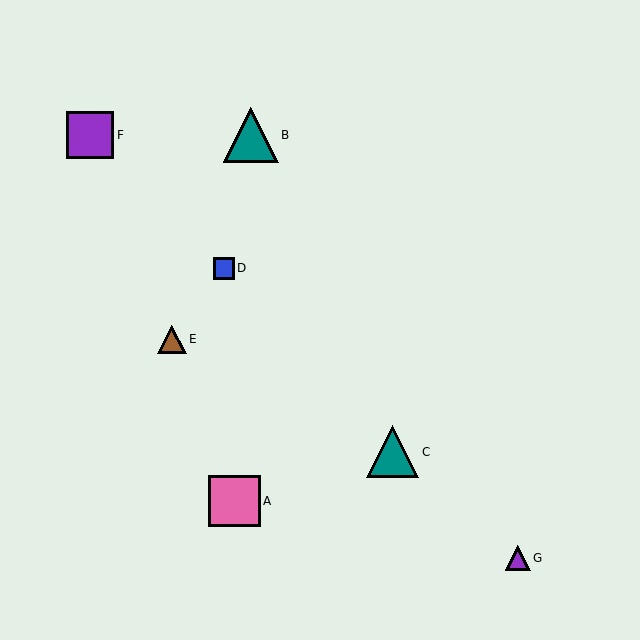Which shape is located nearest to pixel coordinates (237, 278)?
The blue square (labeled D) at (224, 268) is nearest to that location.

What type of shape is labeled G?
Shape G is a purple triangle.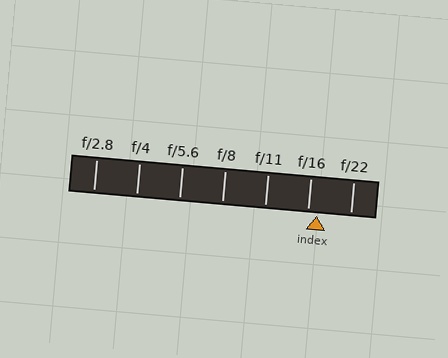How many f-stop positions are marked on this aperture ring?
There are 7 f-stop positions marked.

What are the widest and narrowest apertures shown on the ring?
The widest aperture shown is f/2.8 and the narrowest is f/22.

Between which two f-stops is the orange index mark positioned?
The index mark is between f/16 and f/22.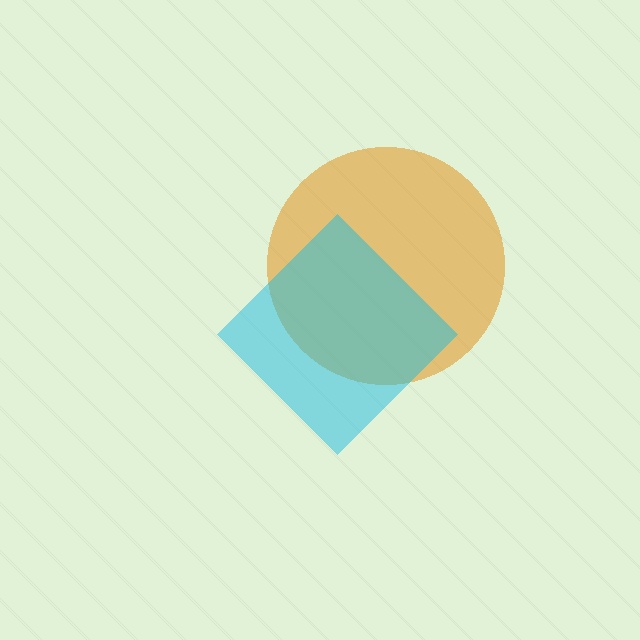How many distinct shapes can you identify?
There are 2 distinct shapes: an orange circle, a cyan diamond.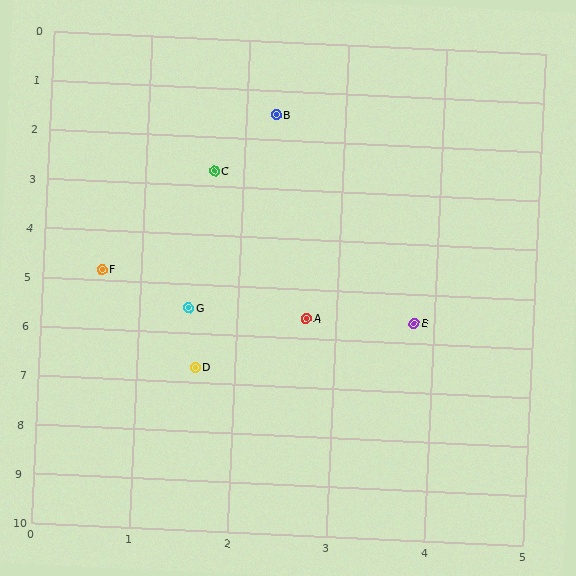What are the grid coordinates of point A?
Point A is at approximately (2.7, 5.6).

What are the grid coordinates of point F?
Point F is at approximately (0.6, 4.8).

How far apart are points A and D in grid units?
Points A and D are about 1.6 grid units apart.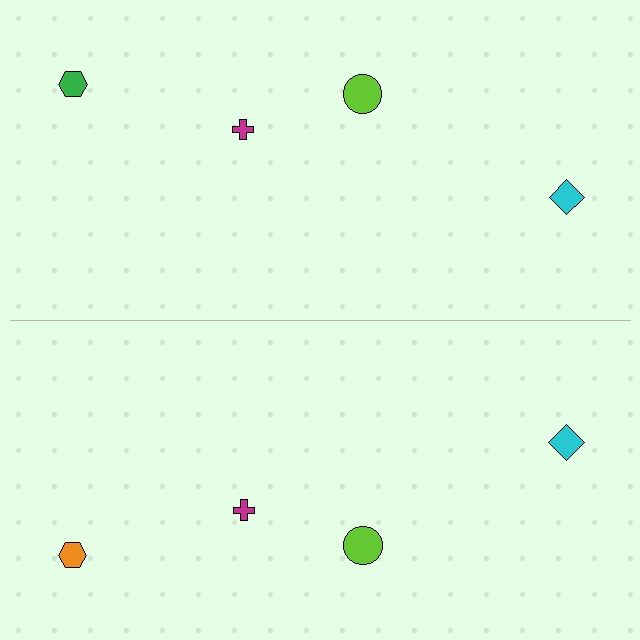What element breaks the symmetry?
The orange hexagon on the bottom side breaks the symmetry — its mirror counterpart is green.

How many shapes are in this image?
There are 8 shapes in this image.